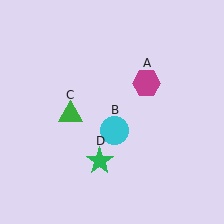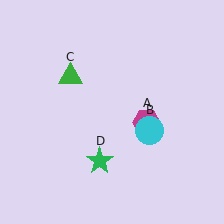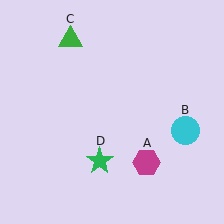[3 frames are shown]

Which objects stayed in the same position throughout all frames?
Green star (object D) remained stationary.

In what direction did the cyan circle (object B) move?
The cyan circle (object B) moved right.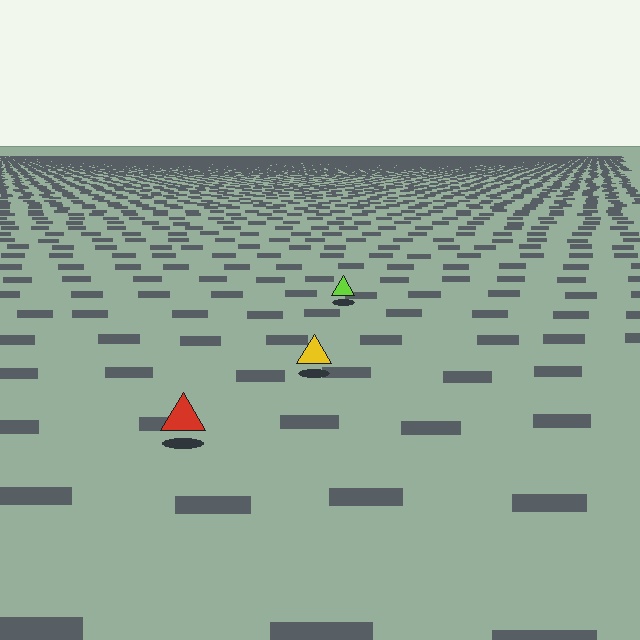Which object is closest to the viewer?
The red triangle is closest. The texture marks near it are larger and more spread out.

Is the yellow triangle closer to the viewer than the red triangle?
No. The red triangle is closer — you can tell from the texture gradient: the ground texture is coarser near it.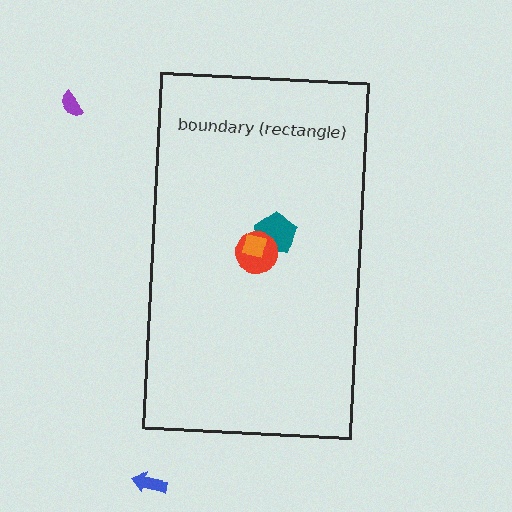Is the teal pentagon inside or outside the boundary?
Inside.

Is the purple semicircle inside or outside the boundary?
Outside.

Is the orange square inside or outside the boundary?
Inside.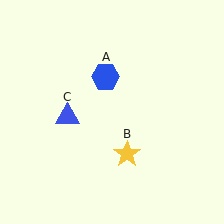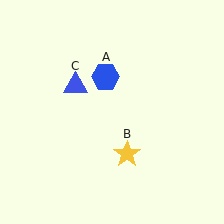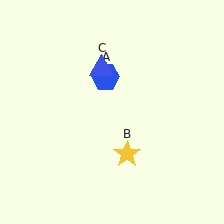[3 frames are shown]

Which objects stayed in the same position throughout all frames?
Blue hexagon (object A) and yellow star (object B) remained stationary.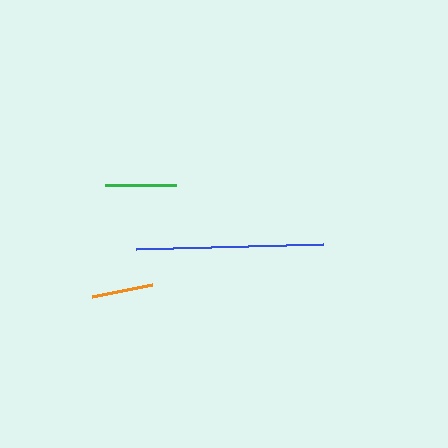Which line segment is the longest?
The blue line is the longest at approximately 187 pixels.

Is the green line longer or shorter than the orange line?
The green line is longer than the orange line.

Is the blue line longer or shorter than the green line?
The blue line is longer than the green line.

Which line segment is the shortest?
The orange line is the shortest at approximately 62 pixels.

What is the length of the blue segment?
The blue segment is approximately 187 pixels long.